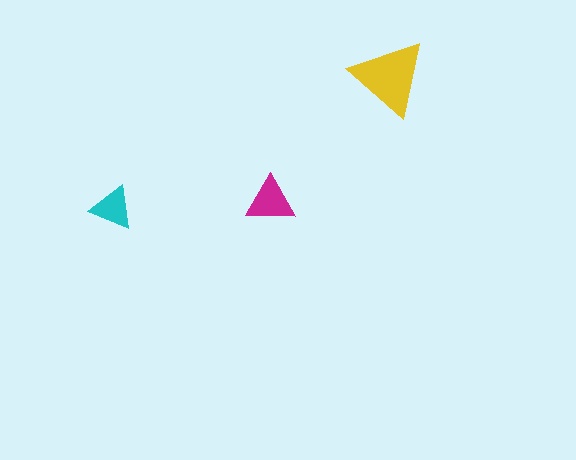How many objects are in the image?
There are 3 objects in the image.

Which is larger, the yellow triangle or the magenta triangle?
The yellow one.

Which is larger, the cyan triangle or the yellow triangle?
The yellow one.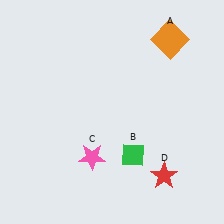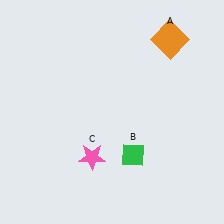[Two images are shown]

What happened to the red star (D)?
The red star (D) was removed in Image 2. It was in the bottom-right area of Image 1.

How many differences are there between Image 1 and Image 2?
There is 1 difference between the two images.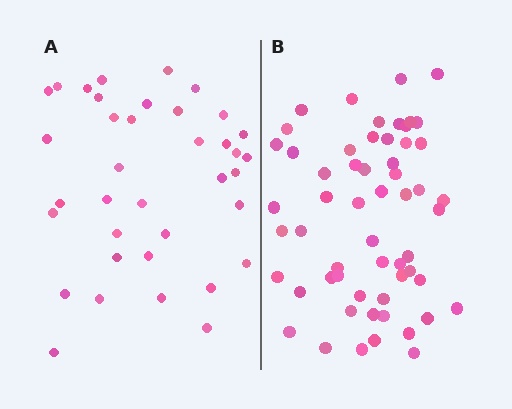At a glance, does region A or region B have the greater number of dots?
Region B (the right region) has more dots.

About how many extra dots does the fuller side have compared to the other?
Region B has approximately 20 more dots than region A.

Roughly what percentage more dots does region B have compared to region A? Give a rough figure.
About 55% more.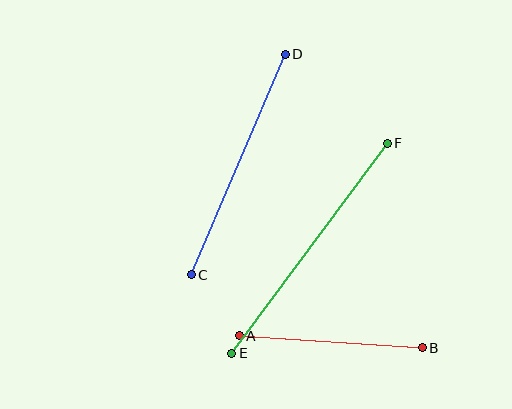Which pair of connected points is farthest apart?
Points E and F are farthest apart.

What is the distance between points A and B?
The distance is approximately 183 pixels.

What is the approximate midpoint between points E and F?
The midpoint is at approximately (310, 248) pixels.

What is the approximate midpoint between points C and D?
The midpoint is at approximately (238, 165) pixels.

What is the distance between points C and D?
The distance is approximately 239 pixels.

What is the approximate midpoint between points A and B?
The midpoint is at approximately (331, 342) pixels.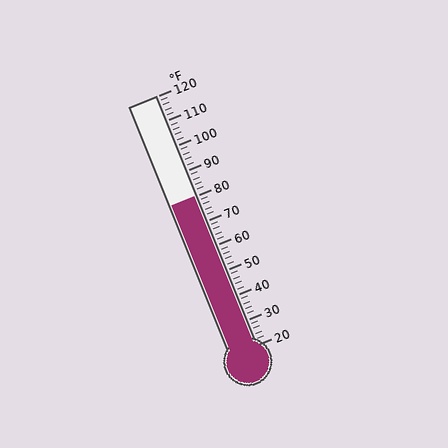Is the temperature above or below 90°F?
The temperature is below 90°F.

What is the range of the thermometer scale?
The thermometer scale ranges from 20°F to 120°F.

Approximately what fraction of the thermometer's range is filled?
The thermometer is filled to approximately 60% of its range.